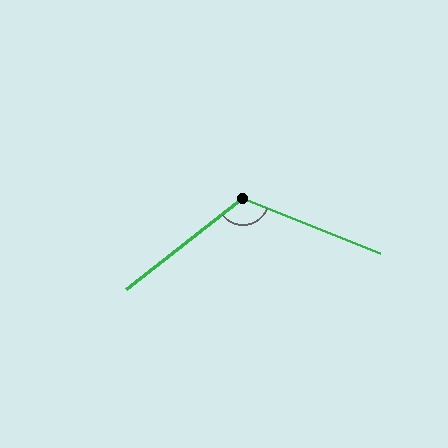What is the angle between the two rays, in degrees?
Approximately 121 degrees.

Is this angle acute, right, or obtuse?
It is obtuse.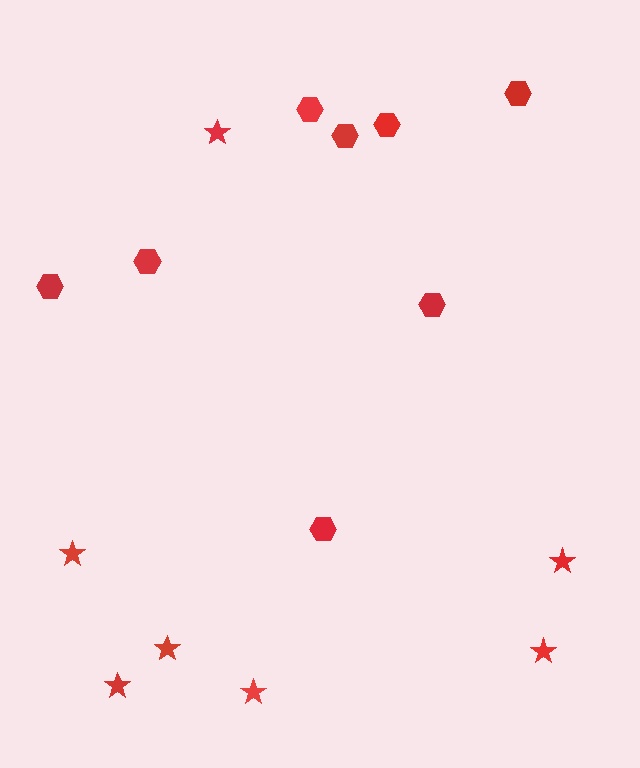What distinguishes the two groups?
There are 2 groups: one group of hexagons (8) and one group of stars (7).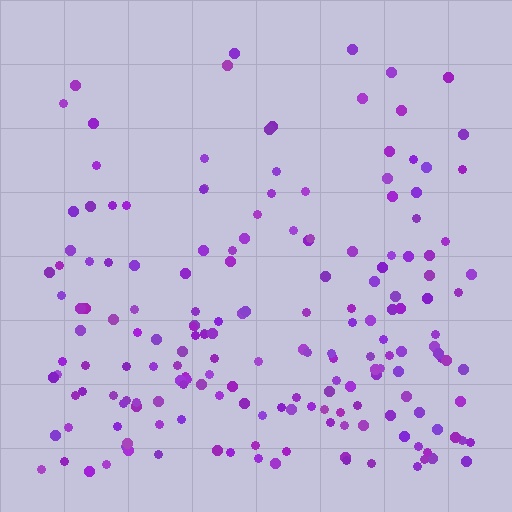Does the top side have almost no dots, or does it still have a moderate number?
Still a moderate number, just noticeably fewer than the bottom.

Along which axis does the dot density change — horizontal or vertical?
Vertical.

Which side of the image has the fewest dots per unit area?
The top.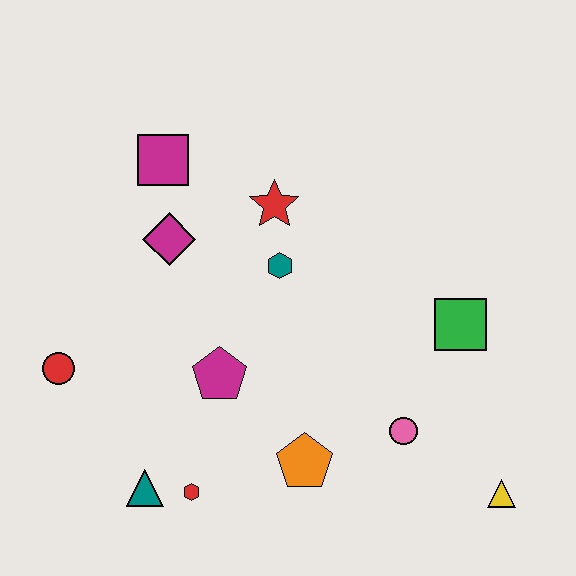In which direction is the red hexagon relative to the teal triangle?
The red hexagon is to the right of the teal triangle.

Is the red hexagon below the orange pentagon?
Yes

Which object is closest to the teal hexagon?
The red star is closest to the teal hexagon.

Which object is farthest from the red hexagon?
The magenta square is farthest from the red hexagon.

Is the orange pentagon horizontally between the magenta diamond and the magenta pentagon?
No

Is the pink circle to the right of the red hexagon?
Yes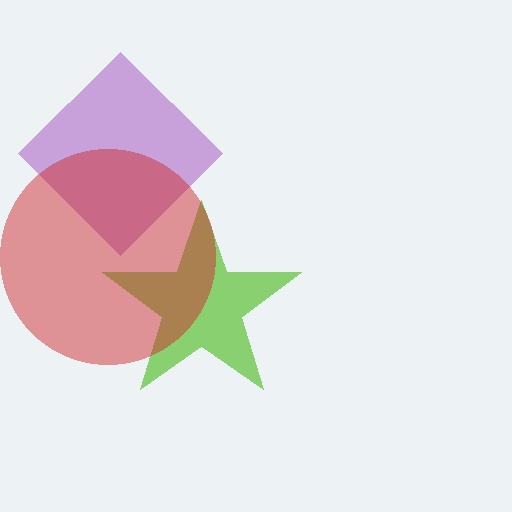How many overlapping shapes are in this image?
There are 3 overlapping shapes in the image.